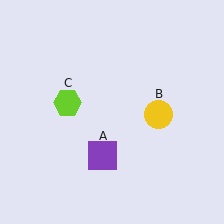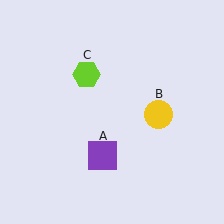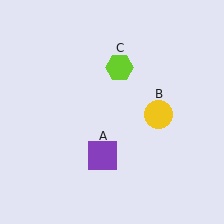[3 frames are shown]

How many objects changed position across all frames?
1 object changed position: lime hexagon (object C).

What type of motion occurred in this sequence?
The lime hexagon (object C) rotated clockwise around the center of the scene.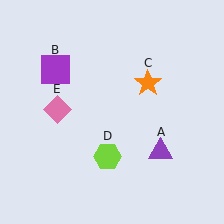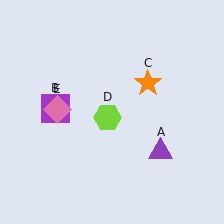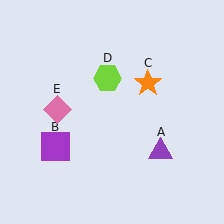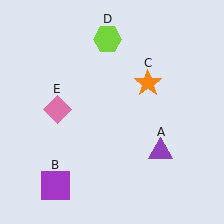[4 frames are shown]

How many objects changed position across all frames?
2 objects changed position: purple square (object B), lime hexagon (object D).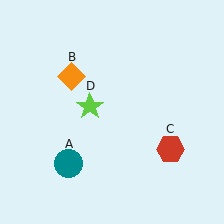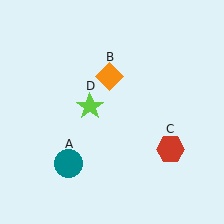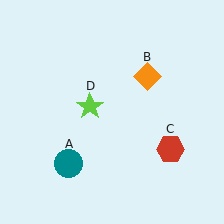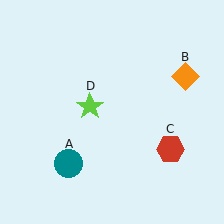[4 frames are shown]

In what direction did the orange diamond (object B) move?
The orange diamond (object B) moved right.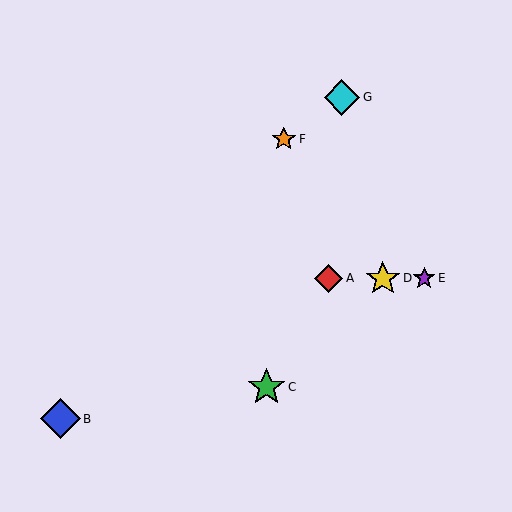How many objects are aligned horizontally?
3 objects (A, D, E) are aligned horizontally.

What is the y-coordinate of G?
Object G is at y≈97.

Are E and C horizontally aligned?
No, E is at y≈278 and C is at y≈387.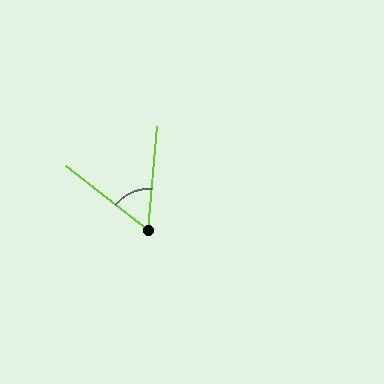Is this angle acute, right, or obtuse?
It is acute.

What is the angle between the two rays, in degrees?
Approximately 57 degrees.